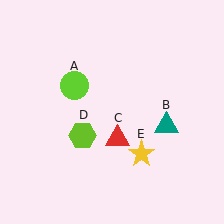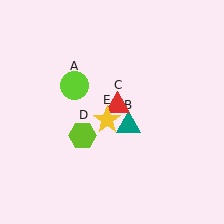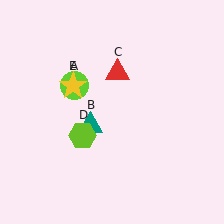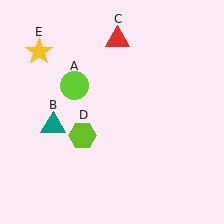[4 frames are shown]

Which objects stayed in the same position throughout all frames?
Lime circle (object A) and lime hexagon (object D) remained stationary.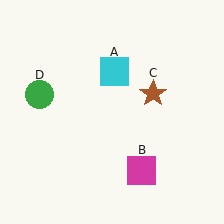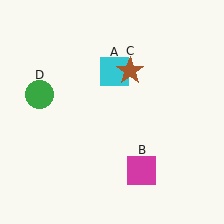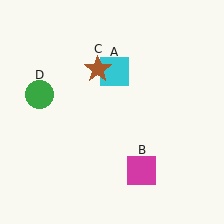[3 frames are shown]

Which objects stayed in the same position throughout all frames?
Cyan square (object A) and magenta square (object B) and green circle (object D) remained stationary.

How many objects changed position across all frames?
1 object changed position: brown star (object C).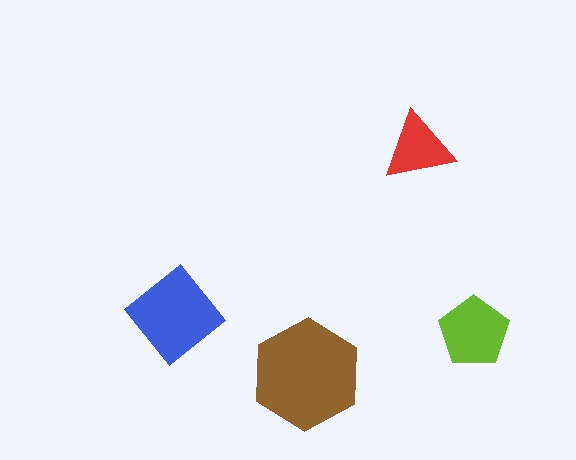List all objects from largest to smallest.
The brown hexagon, the blue diamond, the lime pentagon, the red triangle.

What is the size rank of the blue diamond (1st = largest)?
2nd.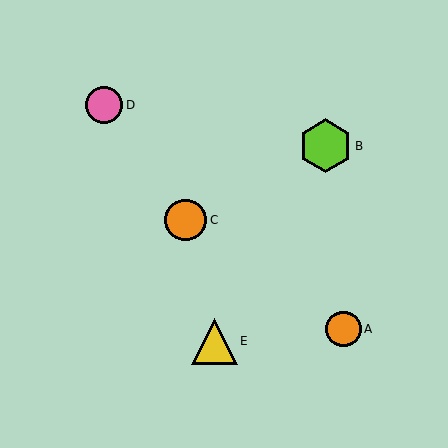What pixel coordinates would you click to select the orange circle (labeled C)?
Click at (186, 220) to select the orange circle C.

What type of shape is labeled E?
Shape E is a yellow triangle.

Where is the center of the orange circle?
The center of the orange circle is at (344, 329).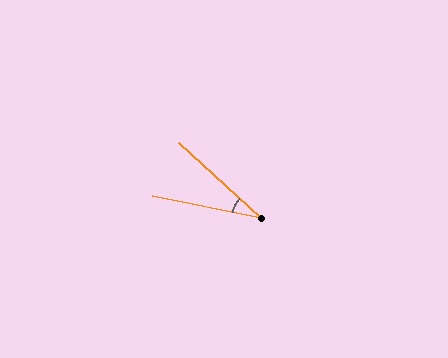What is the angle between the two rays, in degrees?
Approximately 31 degrees.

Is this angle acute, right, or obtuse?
It is acute.